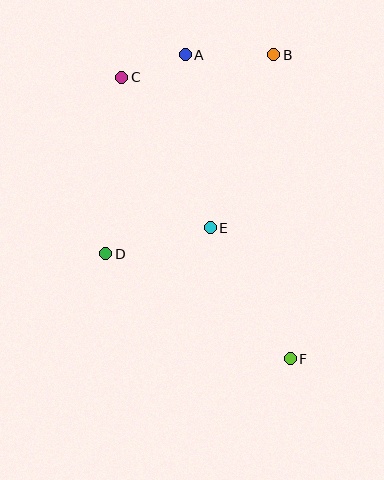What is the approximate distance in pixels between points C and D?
The distance between C and D is approximately 177 pixels.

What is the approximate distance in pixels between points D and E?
The distance between D and E is approximately 108 pixels.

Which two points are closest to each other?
Points A and C are closest to each other.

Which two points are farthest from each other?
Points C and F are farthest from each other.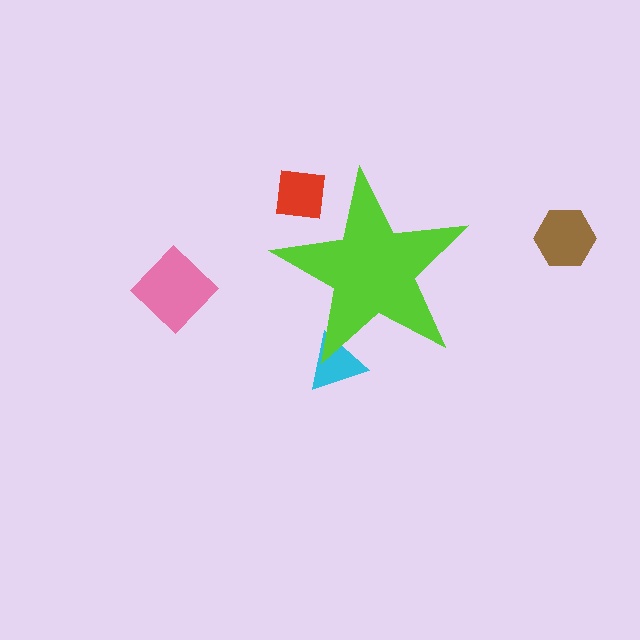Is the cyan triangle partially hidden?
Yes, the cyan triangle is partially hidden behind the lime star.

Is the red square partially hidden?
Yes, the red square is partially hidden behind the lime star.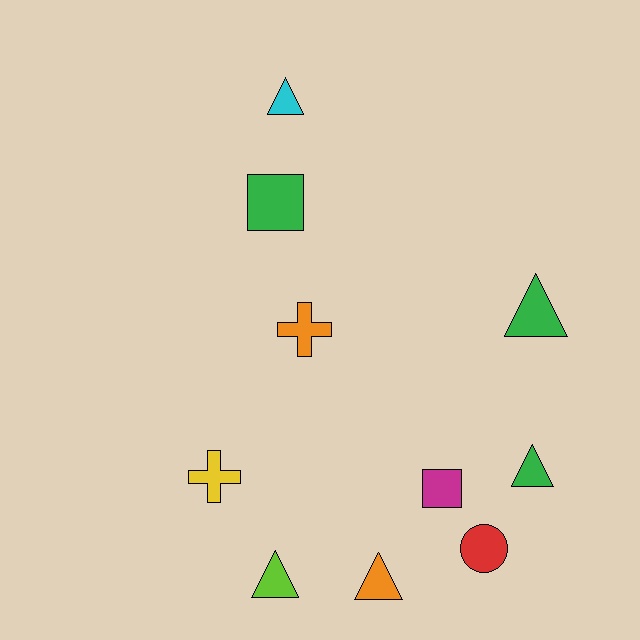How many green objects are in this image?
There are 3 green objects.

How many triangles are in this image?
There are 5 triangles.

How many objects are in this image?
There are 10 objects.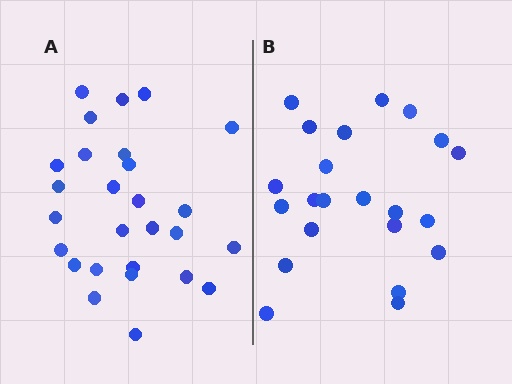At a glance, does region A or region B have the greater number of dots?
Region A (the left region) has more dots.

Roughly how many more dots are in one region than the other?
Region A has about 5 more dots than region B.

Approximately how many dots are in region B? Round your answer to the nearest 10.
About 20 dots. (The exact count is 22, which rounds to 20.)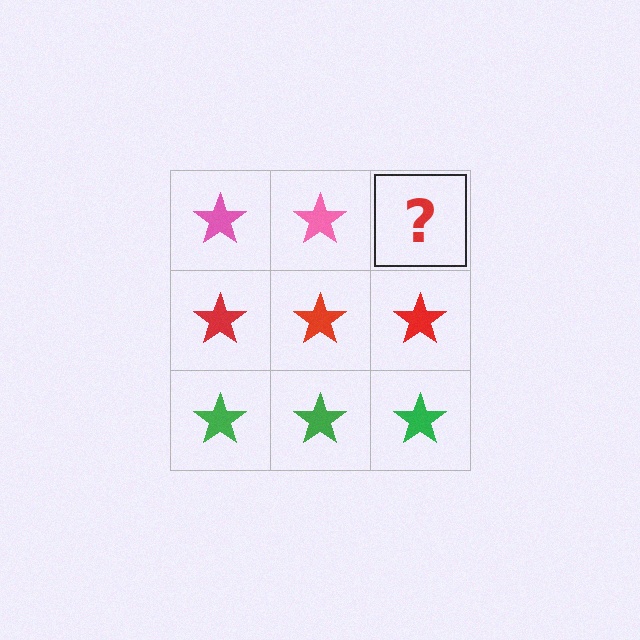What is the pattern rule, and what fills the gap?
The rule is that each row has a consistent color. The gap should be filled with a pink star.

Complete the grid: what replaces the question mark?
The question mark should be replaced with a pink star.